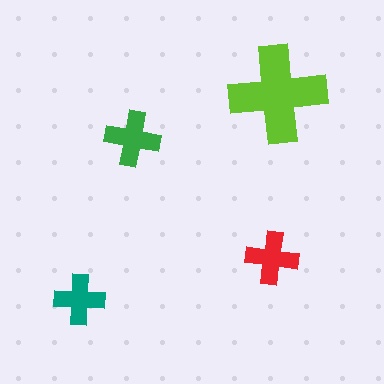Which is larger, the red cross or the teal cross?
The red one.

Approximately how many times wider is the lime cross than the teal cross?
About 2 times wider.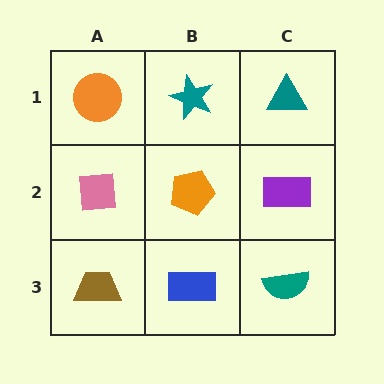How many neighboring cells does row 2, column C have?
3.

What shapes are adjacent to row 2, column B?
A teal star (row 1, column B), a blue rectangle (row 3, column B), a pink square (row 2, column A), a purple rectangle (row 2, column C).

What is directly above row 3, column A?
A pink square.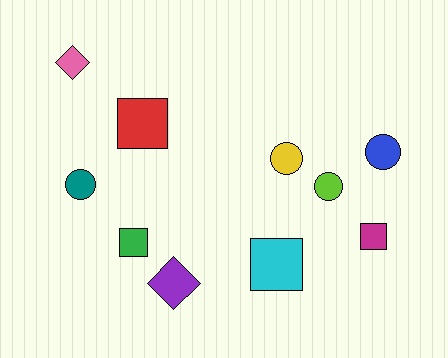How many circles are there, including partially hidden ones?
There are 4 circles.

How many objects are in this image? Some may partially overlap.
There are 10 objects.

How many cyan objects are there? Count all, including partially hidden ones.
There is 1 cyan object.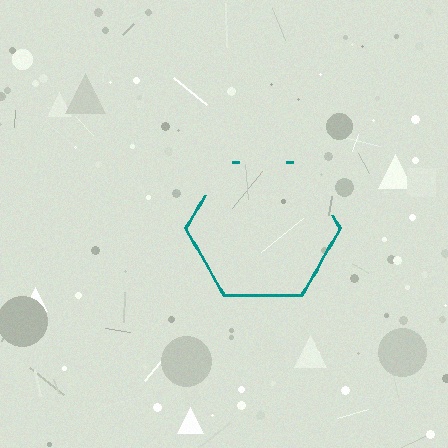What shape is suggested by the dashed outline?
The dashed outline suggests a hexagon.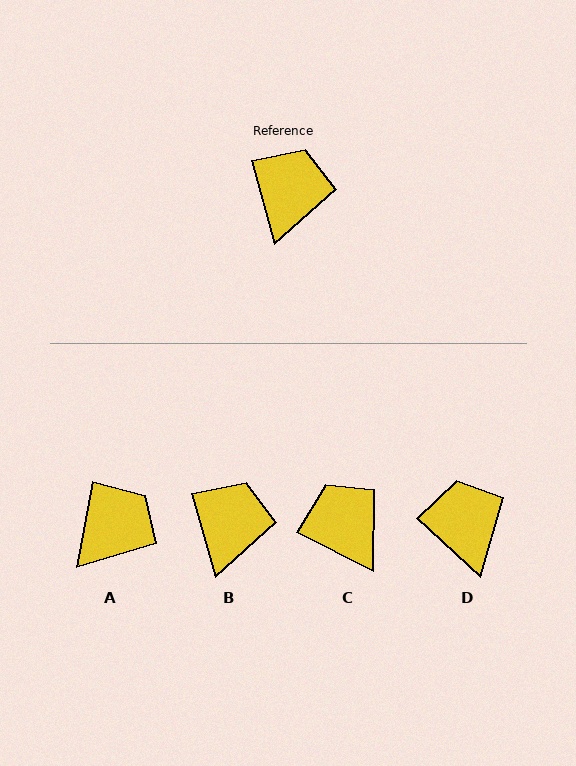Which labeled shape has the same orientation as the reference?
B.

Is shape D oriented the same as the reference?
No, it is off by about 32 degrees.